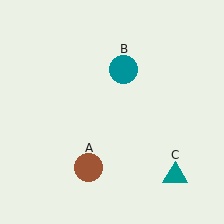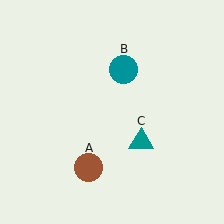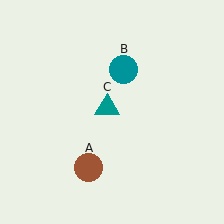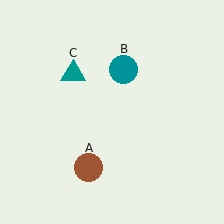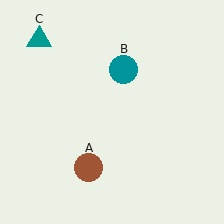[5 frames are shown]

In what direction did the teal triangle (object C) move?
The teal triangle (object C) moved up and to the left.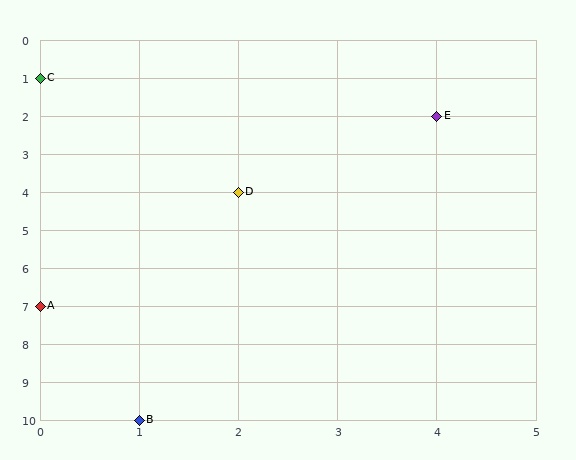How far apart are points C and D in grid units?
Points C and D are 2 columns and 3 rows apart (about 3.6 grid units diagonally).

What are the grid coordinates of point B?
Point B is at grid coordinates (1, 10).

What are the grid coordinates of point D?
Point D is at grid coordinates (2, 4).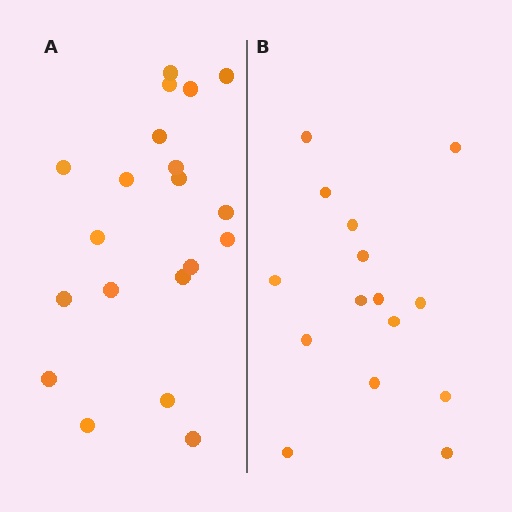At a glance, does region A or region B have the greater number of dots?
Region A (the left region) has more dots.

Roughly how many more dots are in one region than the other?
Region A has about 5 more dots than region B.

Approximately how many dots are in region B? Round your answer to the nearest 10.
About 20 dots. (The exact count is 15, which rounds to 20.)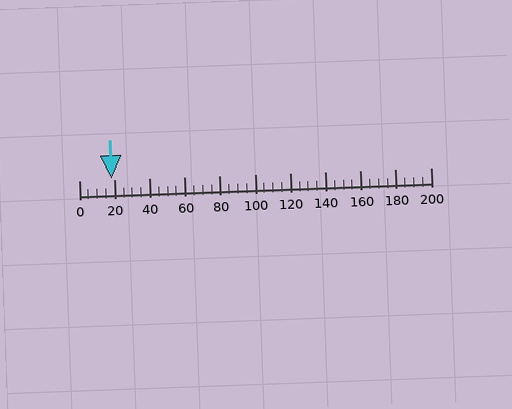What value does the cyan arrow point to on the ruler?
The cyan arrow points to approximately 19.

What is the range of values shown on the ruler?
The ruler shows values from 0 to 200.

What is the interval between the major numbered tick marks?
The major tick marks are spaced 20 units apart.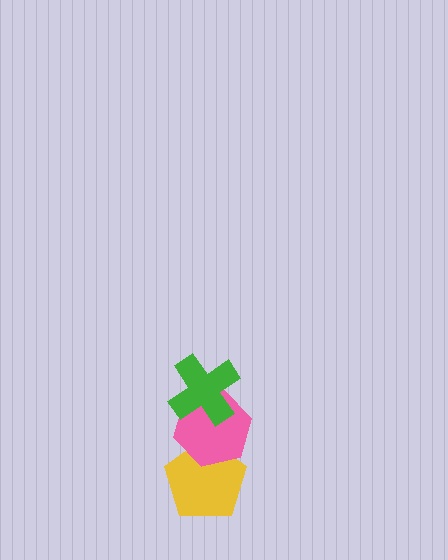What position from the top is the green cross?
The green cross is 1st from the top.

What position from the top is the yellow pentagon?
The yellow pentagon is 3rd from the top.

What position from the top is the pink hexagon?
The pink hexagon is 2nd from the top.